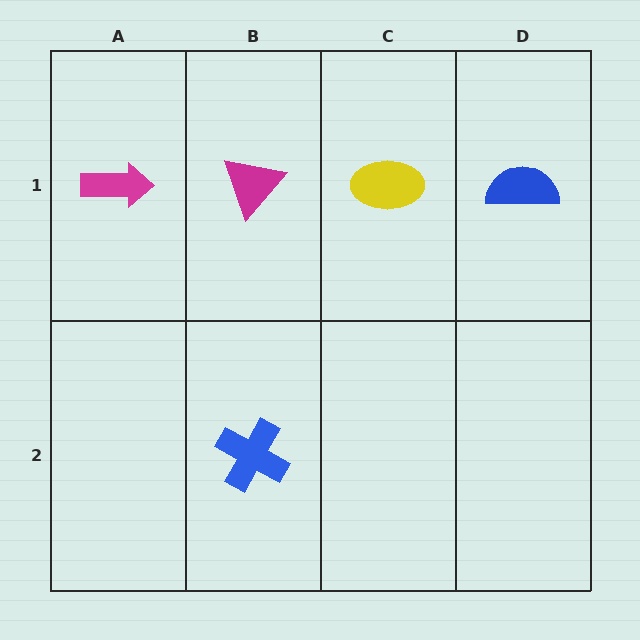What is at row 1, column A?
A magenta arrow.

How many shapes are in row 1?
4 shapes.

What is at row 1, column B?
A magenta triangle.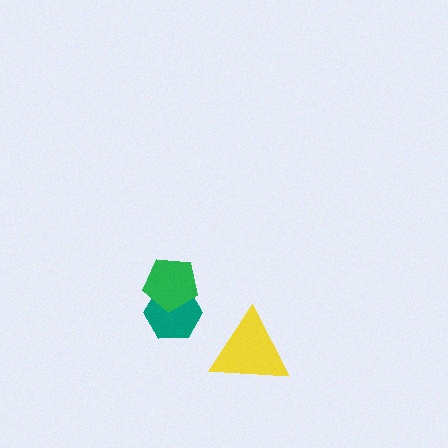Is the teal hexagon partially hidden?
Yes, it is partially covered by another shape.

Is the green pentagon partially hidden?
No, no other shape covers it.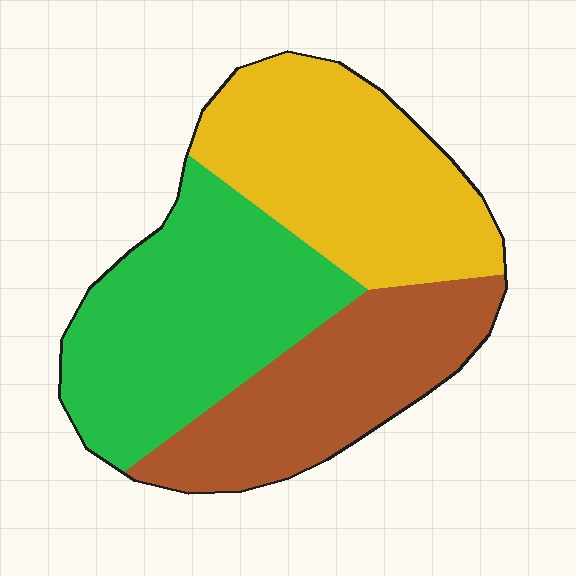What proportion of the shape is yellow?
Yellow takes up about one third (1/3) of the shape.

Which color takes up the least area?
Brown, at roughly 30%.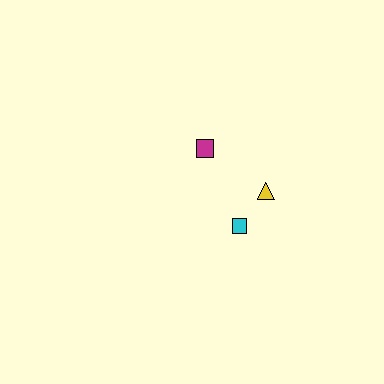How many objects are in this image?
There are 3 objects.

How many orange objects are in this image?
There are no orange objects.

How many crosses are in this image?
There are no crosses.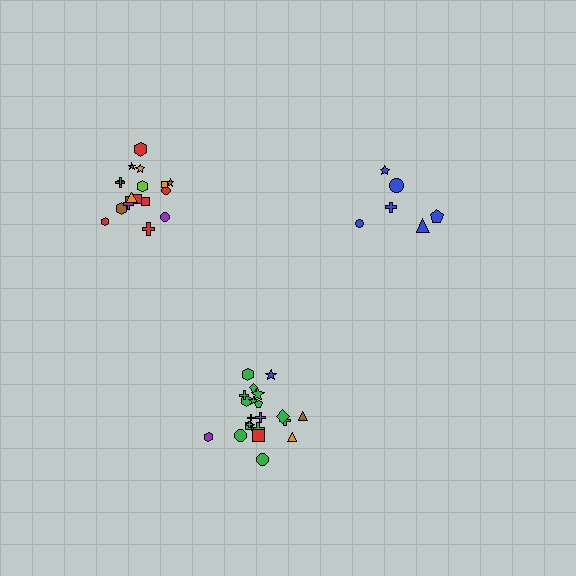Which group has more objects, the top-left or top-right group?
The top-left group.